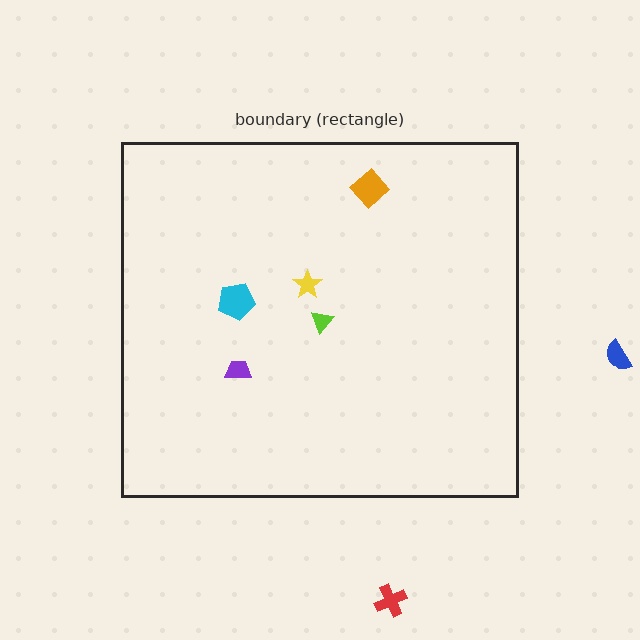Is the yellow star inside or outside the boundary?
Inside.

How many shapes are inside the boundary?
5 inside, 2 outside.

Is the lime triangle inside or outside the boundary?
Inside.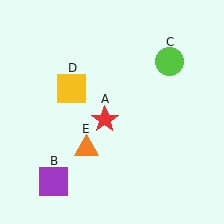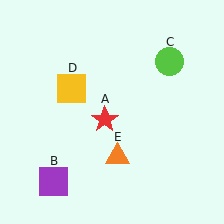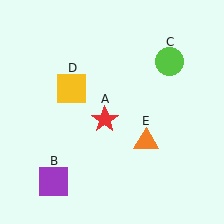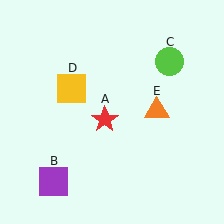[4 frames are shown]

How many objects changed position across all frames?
1 object changed position: orange triangle (object E).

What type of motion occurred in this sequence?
The orange triangle (object E) rotated counterclockwise around the center of the scene.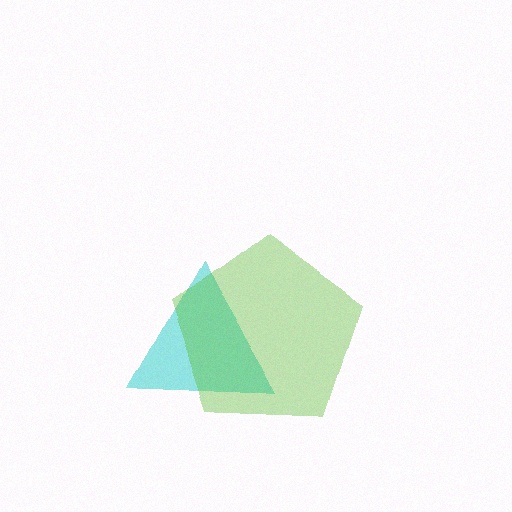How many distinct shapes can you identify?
There are 2 distinct shapes: a cyan triangle, a lime pentagon.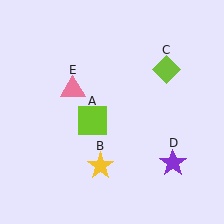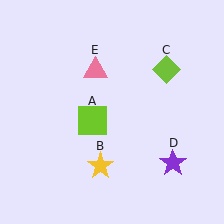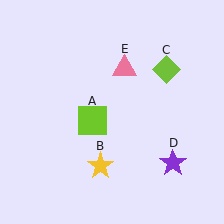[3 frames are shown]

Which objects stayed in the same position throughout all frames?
Lime square (object A) and yellow star (object B) and lime diamond (object C) and purple star (object D) remained stationary.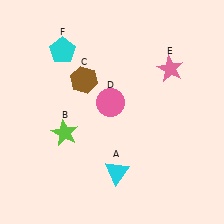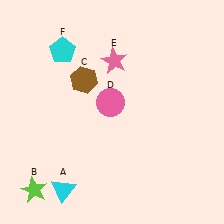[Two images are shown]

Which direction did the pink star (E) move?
The pink star (E) moved left.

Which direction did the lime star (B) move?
The lime star (B) moved down.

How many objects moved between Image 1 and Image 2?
3 objects moved between the two images.